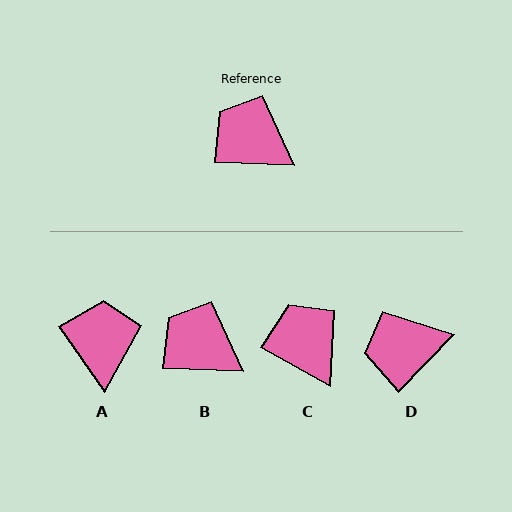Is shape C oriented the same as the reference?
No, it is off by about 27 degrees.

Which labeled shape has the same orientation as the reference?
B.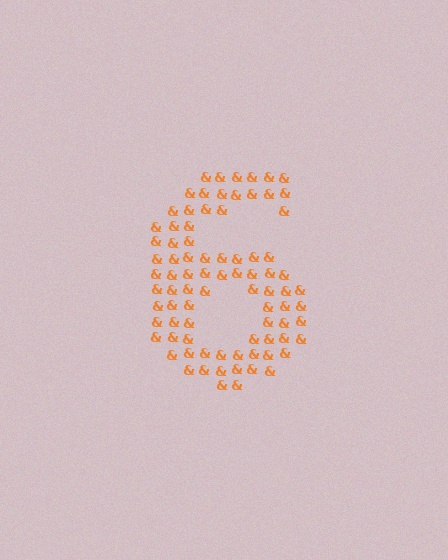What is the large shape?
The large shape is the digit 6.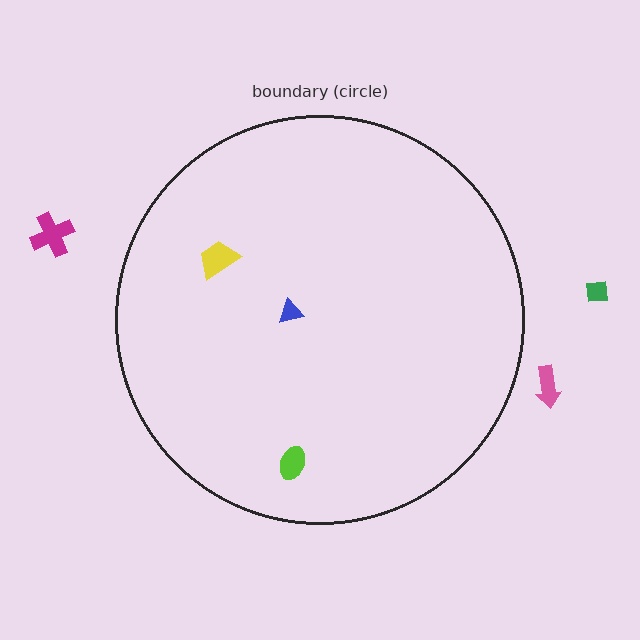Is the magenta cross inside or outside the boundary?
Outside.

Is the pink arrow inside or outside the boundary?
Outside.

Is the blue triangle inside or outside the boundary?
Inside.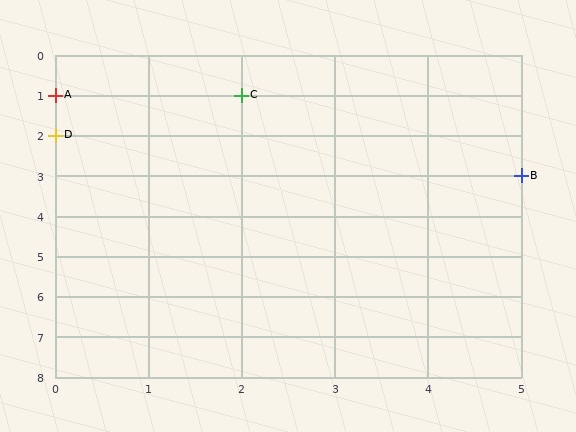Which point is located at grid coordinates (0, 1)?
Point A is at (0, 1).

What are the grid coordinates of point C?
Point C is at grid coordinates (2, 1).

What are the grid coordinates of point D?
Point D is at grid coordinates (0, 2).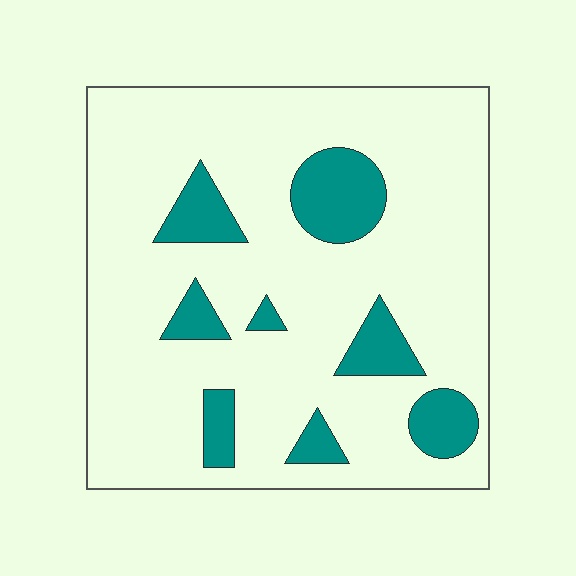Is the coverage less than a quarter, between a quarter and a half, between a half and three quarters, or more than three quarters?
Less than a quarter.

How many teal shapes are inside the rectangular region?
8.